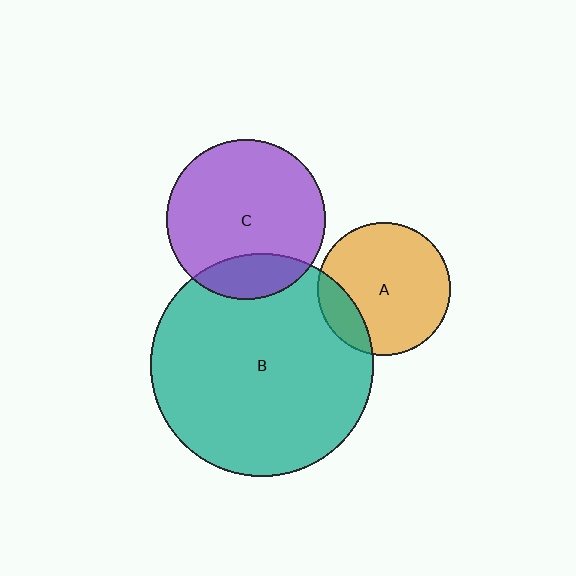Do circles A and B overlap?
Yes.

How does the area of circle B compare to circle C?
Approximately 2.0 times.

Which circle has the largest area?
Circle B (teal).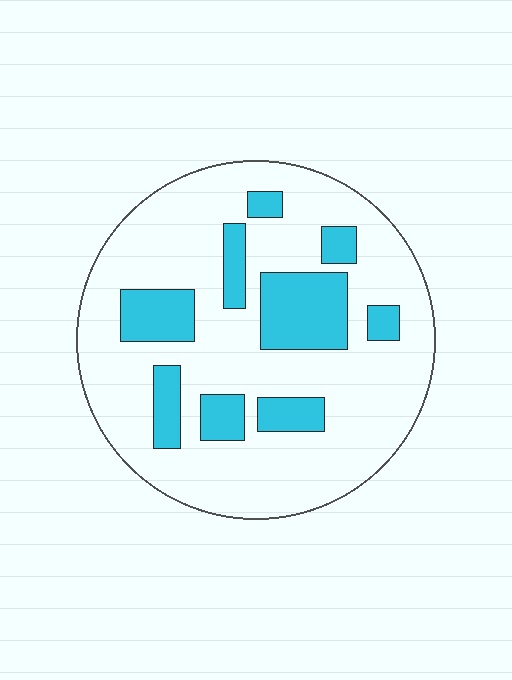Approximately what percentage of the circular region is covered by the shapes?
Approximately 25%.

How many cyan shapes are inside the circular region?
9.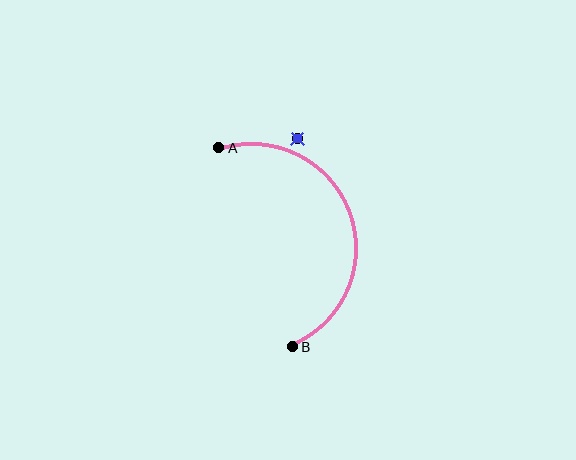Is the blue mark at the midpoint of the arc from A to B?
No — the blue mark does not lie on the arc at all. It sits slightly outside the curve.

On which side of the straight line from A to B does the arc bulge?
The arc bulges to the right of the straight line connecting A and B.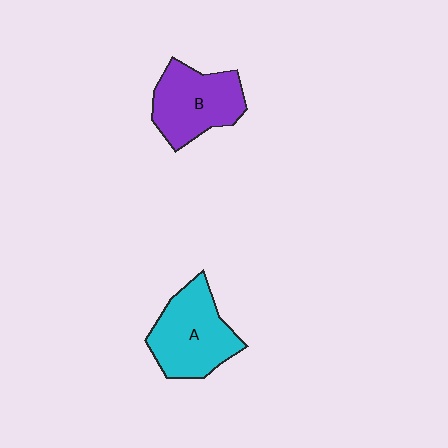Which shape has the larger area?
Shape A (cyan).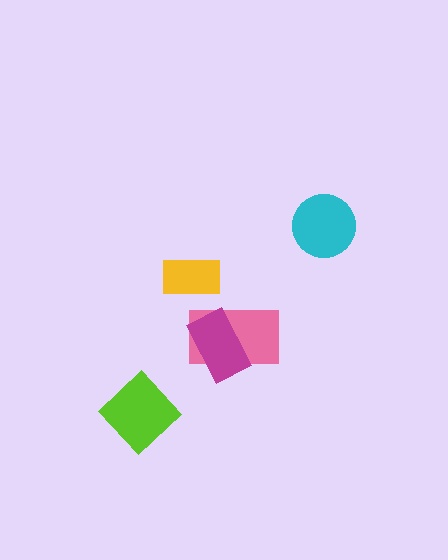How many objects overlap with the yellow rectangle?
0 objects overlap with the yellow rectangle.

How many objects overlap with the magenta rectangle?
1 object overlaps with the magenta rectangle.